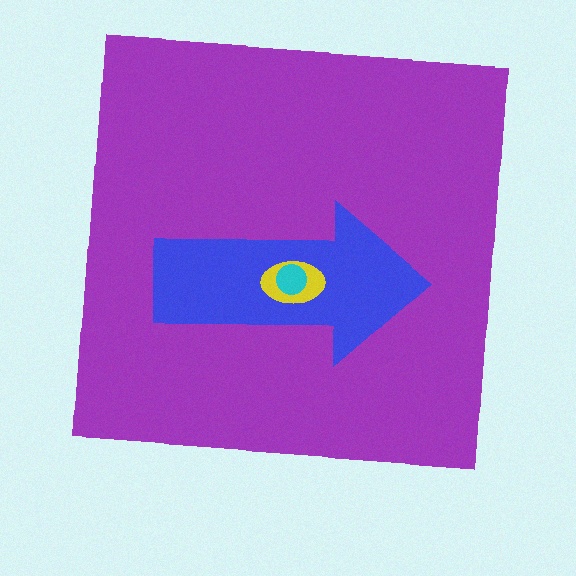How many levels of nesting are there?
4.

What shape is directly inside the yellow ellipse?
The cyan circle.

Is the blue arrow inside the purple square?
Yes.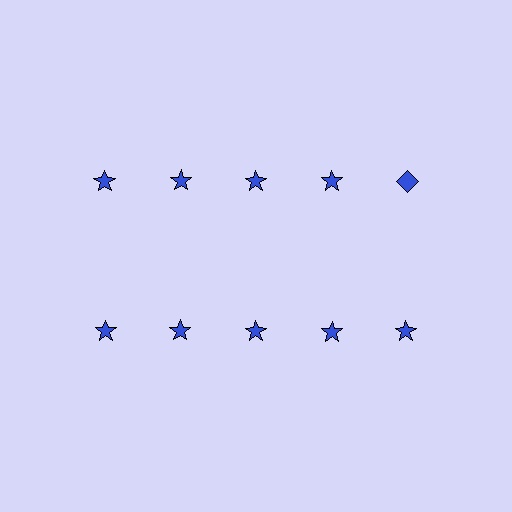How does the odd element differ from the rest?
It has a different shape: diamond instead of star.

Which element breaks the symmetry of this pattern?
The blue diamond in the top row, rightmost column breaks the symmetry. All other shapes are blue stars.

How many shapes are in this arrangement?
There are 10 shapes arranged in a grid pattern.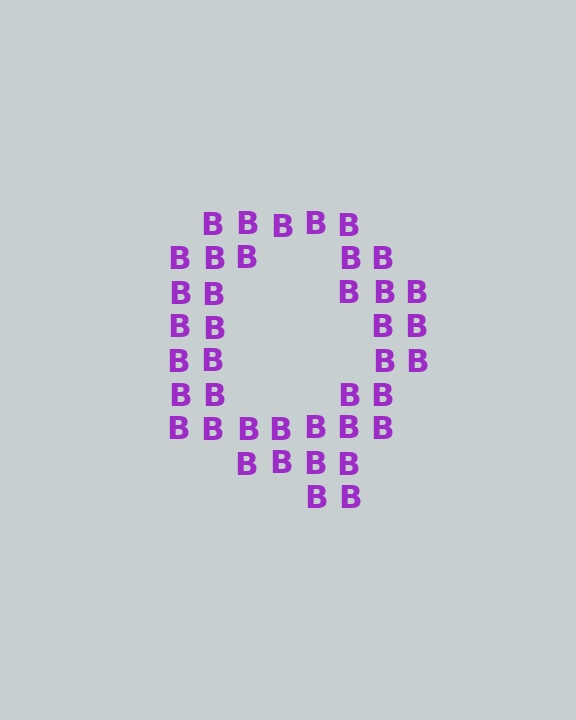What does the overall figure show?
The overall figure shows the letter Q.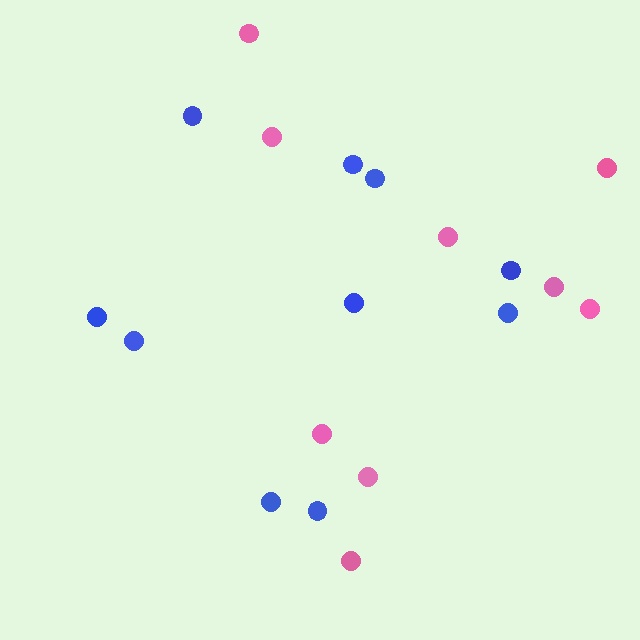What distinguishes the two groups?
There are 2 groups: one group of pink circles (9) and one group of blue circles (10).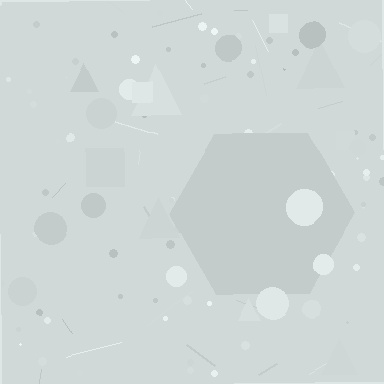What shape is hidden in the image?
A hexagon is hidden in the image.